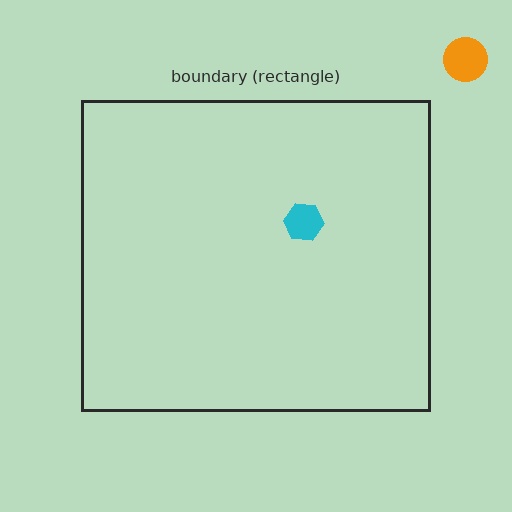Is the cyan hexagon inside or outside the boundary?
Inside.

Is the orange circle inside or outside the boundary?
Outside.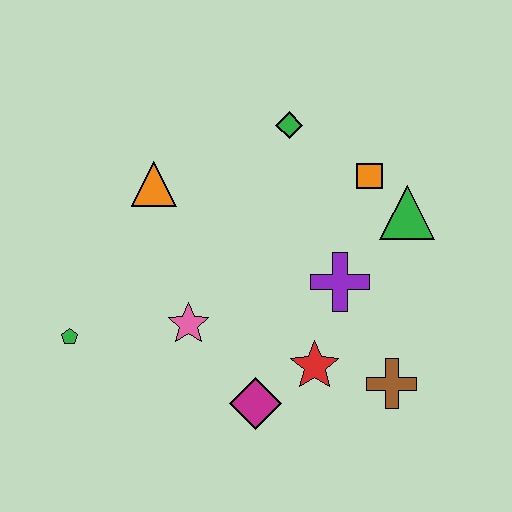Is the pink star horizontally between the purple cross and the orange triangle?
Yes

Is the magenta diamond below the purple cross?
Yes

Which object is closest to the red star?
The magenta diamond is closest to the red star.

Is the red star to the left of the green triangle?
Yes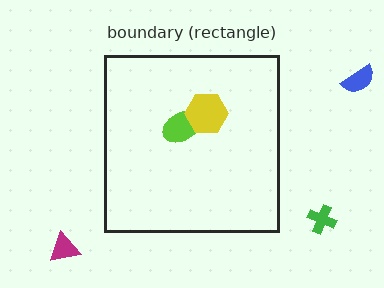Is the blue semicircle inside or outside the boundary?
Outside.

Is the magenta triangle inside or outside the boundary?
Outside.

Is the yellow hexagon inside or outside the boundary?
Inside.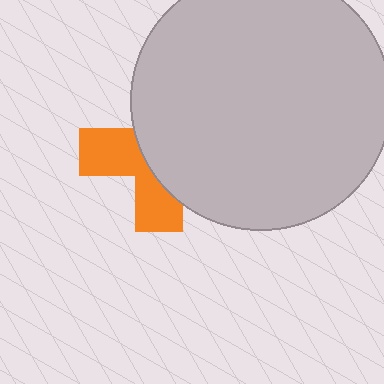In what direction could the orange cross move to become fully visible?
The orange cross could move left. That would shift it out from behind the light gray circle entirely.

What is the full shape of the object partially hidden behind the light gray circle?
The partially hidden object is an orange cross.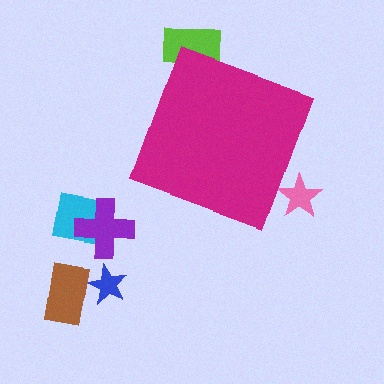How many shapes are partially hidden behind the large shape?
2 shapes are partially hidden.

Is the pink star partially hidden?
Yes, the pink star is partially hidden behind the magenta diamond.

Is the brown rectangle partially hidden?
No, the brown rectangle is fully visible.